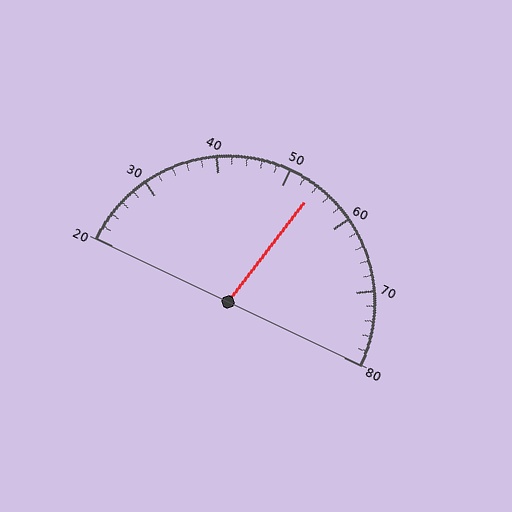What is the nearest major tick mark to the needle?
The nearest major tick mark is 50.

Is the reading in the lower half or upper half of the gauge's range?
The reading is in the upper half of the range (20 to 80).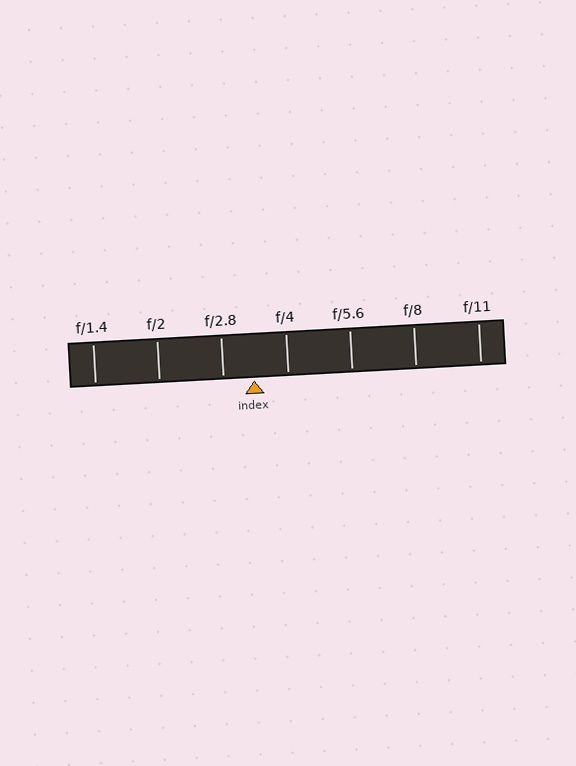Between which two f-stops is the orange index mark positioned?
The index mark is between f/2.8 and f/4.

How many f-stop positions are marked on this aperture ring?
There are 7 f-stop positions marked.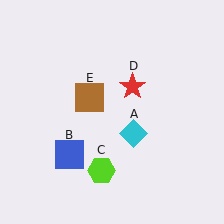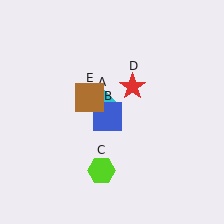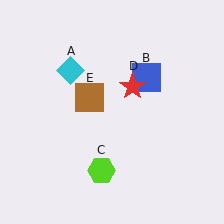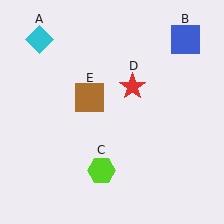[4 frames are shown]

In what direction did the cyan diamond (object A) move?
The cyan diamond (object A) moved up and to the left.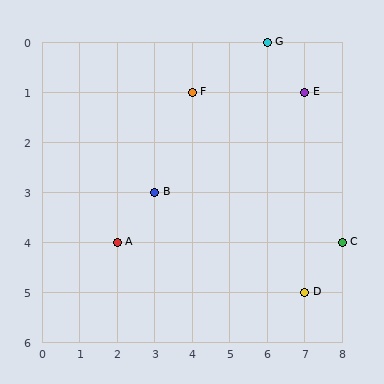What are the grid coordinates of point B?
Point B is at grid coordinates (3, 3).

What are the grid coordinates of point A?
Point A is at grid coordinates (2, 4).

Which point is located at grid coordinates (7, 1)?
Point E is at (7, 1).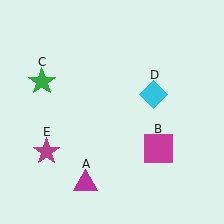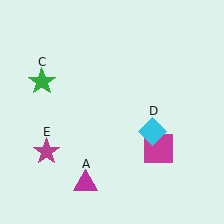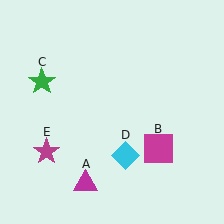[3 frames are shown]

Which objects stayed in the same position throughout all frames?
Magenta triangle (object A) and magenta square (object B) and green star (object C) and magenta star (object E) remained stationary.